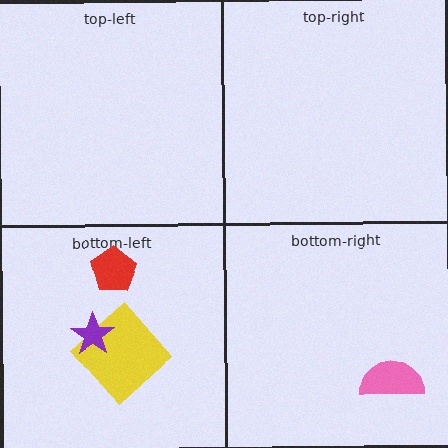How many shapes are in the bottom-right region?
1.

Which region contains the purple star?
The bottom-left region.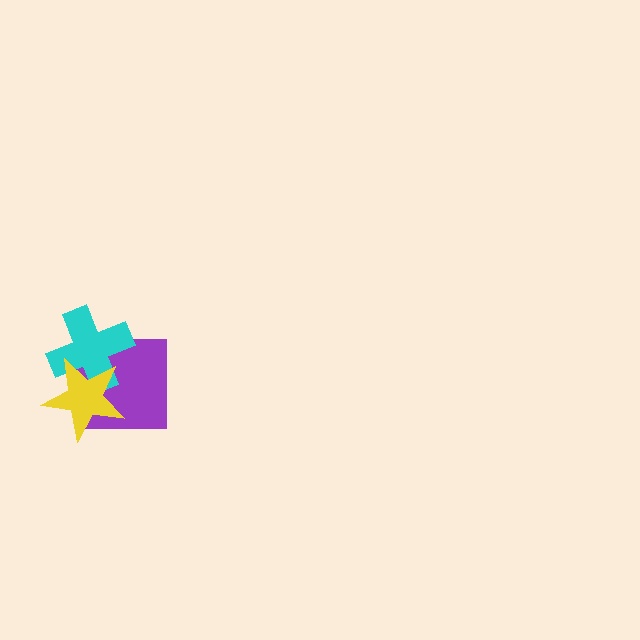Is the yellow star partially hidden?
No, no other shape covers it.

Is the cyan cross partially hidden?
Yes, it is partially covered by another shape.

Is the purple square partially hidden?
Yes, it is partially covered by another shape.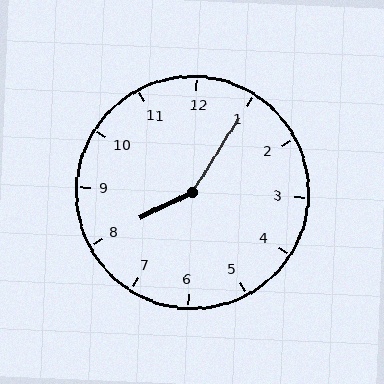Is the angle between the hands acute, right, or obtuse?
It is obtuse.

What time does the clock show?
8:05.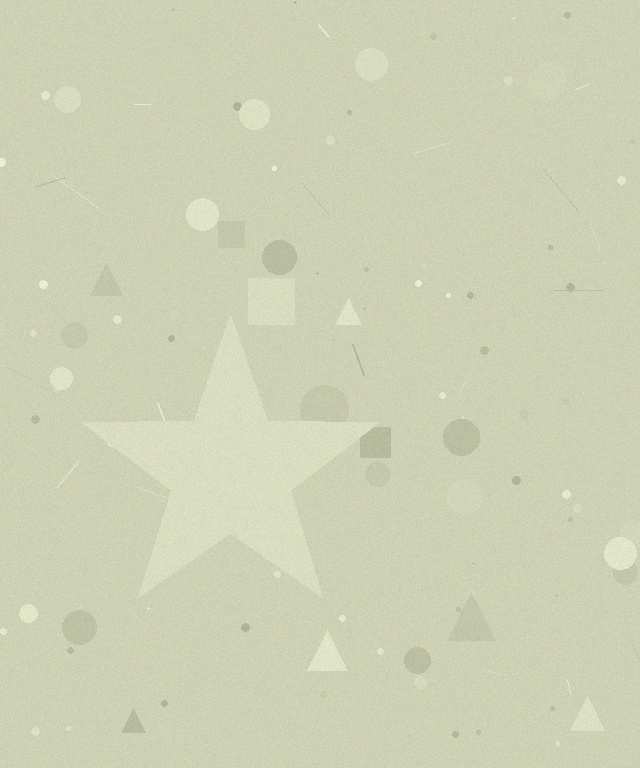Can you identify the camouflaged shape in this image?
The camouflaged shape is a star.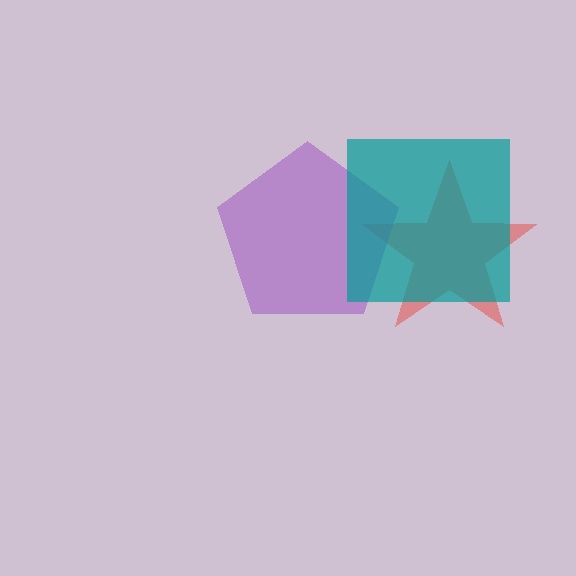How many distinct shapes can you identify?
There are 3 distinct shapes: a red star, a purple pentagon, a teal square.